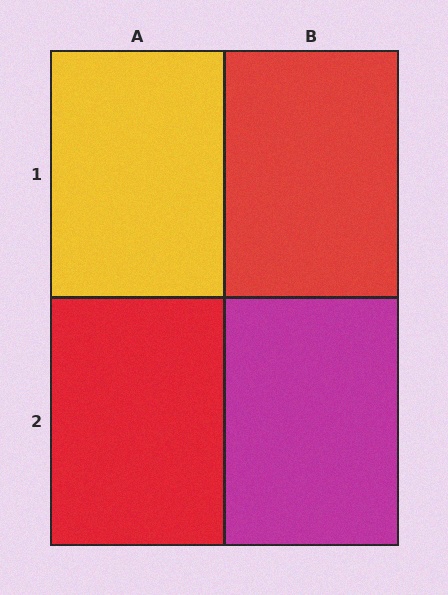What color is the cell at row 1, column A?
Yellow.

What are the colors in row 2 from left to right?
Red, magenta.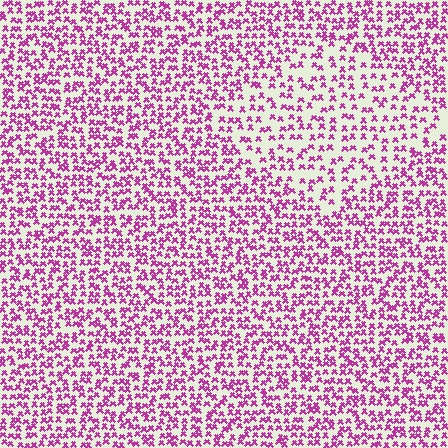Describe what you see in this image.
The image contains small magenta elements arranged at two different densities. A diamond-shaped region is visible where the elements are less densely packed than the surrounding area.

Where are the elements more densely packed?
The elements are more densely packed outside the diamond boundary.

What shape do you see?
I see a diamond.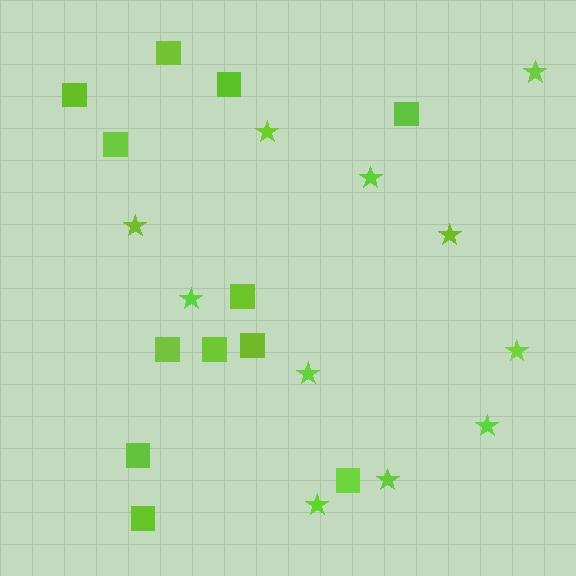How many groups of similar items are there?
There are 2 groups: one group of squares (12) and one group of stars (11).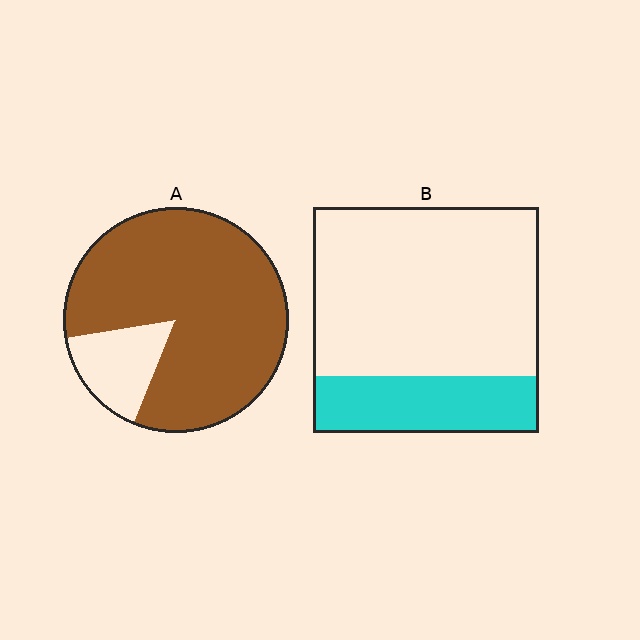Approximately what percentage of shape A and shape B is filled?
A is approximately 85% and B is approximately 25%.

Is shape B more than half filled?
No.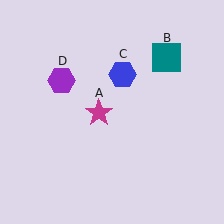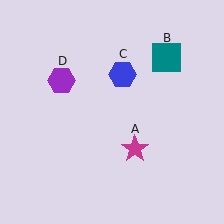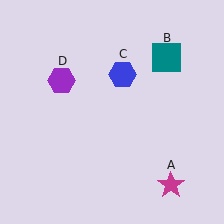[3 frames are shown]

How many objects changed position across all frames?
1 object changed position: magenta star (object A).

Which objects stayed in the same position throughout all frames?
Teal square (object B) and blue hexagon (object C) and purple hexagon (object D) remained stationary.